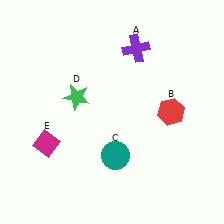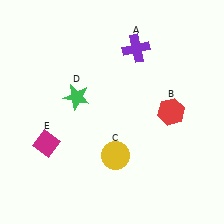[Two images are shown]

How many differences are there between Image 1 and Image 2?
There is 1 difference between the two images.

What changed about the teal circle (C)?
In Image 1, C is teal. In Image 2, it changed to yellow.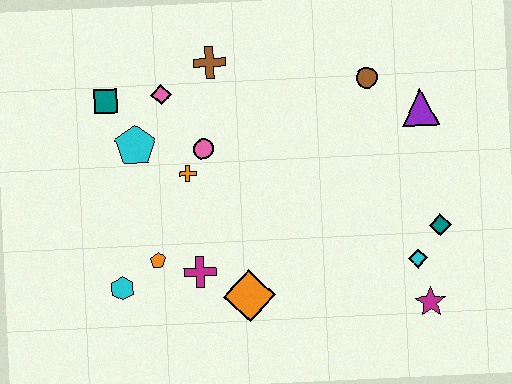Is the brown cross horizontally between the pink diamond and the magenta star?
Yes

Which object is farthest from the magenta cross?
The purple triangle is farthest from the magenta cross.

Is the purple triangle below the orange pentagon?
No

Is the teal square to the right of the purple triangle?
No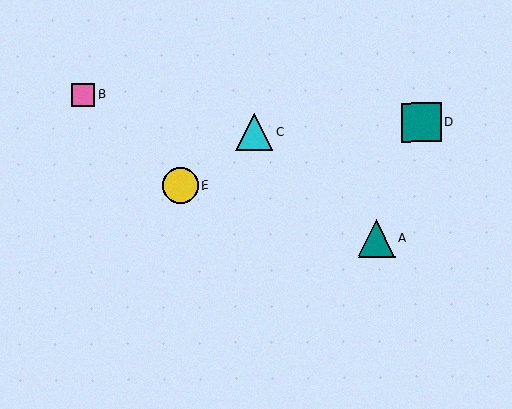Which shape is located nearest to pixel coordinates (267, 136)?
The cyan triangle (labeled C) at (255, 132) is nearest to that location.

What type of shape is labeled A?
Shape A is a teal triangle.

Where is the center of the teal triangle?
The center of the teal triangle is at (376, 238).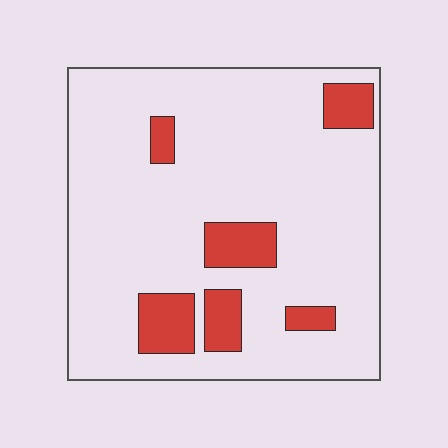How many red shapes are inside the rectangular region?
6.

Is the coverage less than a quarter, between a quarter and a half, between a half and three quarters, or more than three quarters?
Less than a quarter.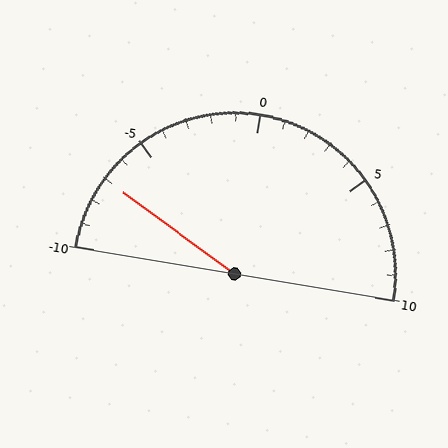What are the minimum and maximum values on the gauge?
The gauge ranges from -10 to 10.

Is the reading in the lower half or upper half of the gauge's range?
The reading is in the lower half of the range (-10 to 10).